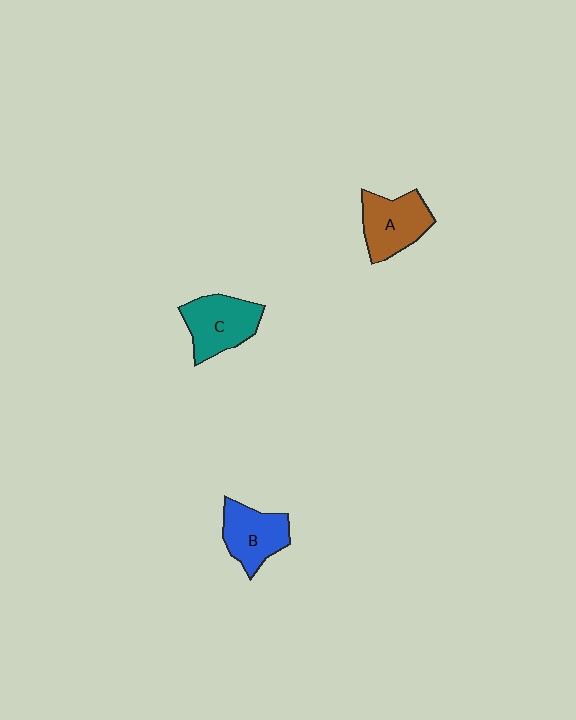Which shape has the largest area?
Shape C (teal).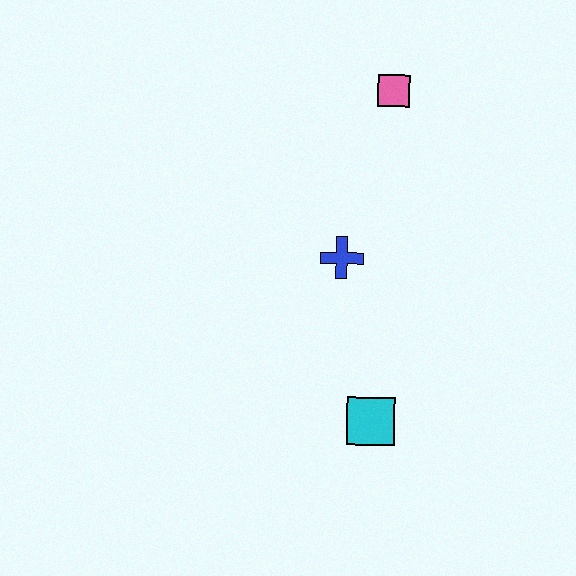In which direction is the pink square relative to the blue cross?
The pink square is above the blue cross.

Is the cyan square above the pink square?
No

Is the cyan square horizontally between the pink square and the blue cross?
Yes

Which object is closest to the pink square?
The blue cross is closest to the pink square.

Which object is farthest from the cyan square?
The pink square is farthest from the cyan square.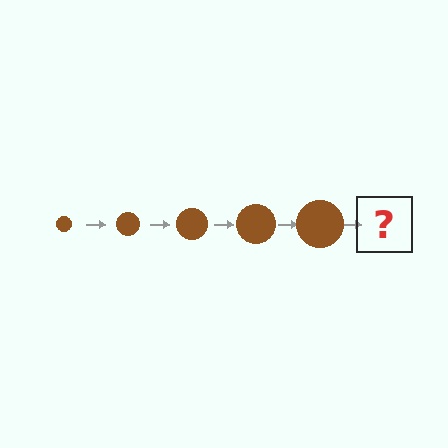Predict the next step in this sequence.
The next step is a brown circle, larger than the previous one.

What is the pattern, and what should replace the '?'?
The pattern is that the circle gets progressively larger each step. The '?' should be a brown circle, larger than the previous one.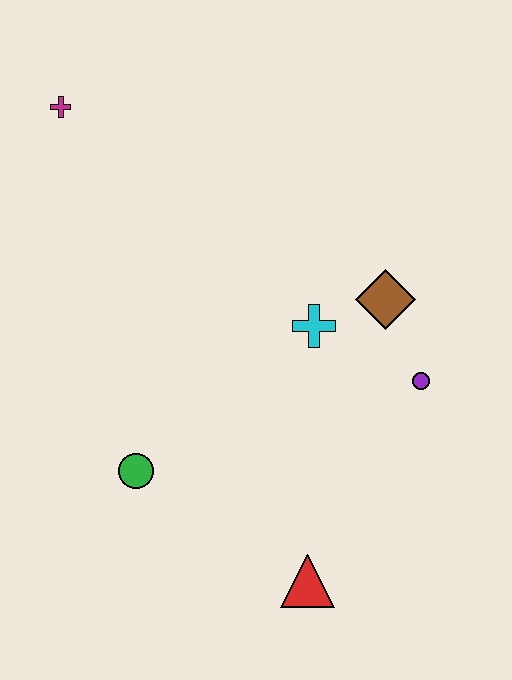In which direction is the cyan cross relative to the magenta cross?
The cyan cross is to the right of the magenta cross.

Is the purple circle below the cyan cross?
Yes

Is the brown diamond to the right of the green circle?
Yes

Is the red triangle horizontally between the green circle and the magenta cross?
No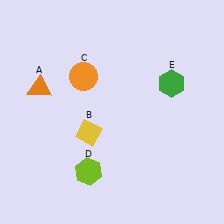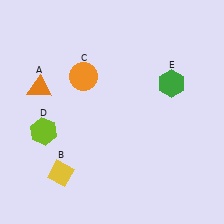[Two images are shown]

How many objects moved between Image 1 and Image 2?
2 objects moved between the two images.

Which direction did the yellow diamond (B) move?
The yellow diamond (B) moved down.